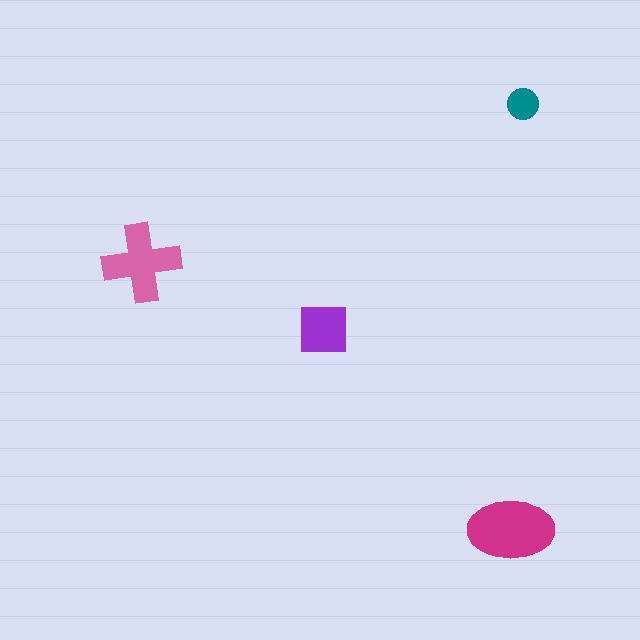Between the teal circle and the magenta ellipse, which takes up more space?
The magenta ellipse.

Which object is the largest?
The magenta ellipse.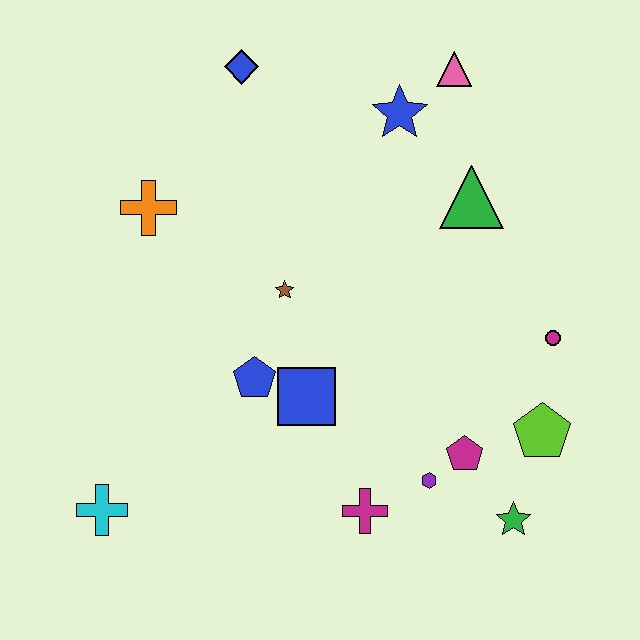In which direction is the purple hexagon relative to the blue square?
The purple hexagon is to the right of the blue square.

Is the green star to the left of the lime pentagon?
Yes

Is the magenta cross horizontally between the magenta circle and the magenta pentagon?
No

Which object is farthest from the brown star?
The green star is farthest from the brown star.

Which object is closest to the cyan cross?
The blue pentagon is closest to the cyan cross.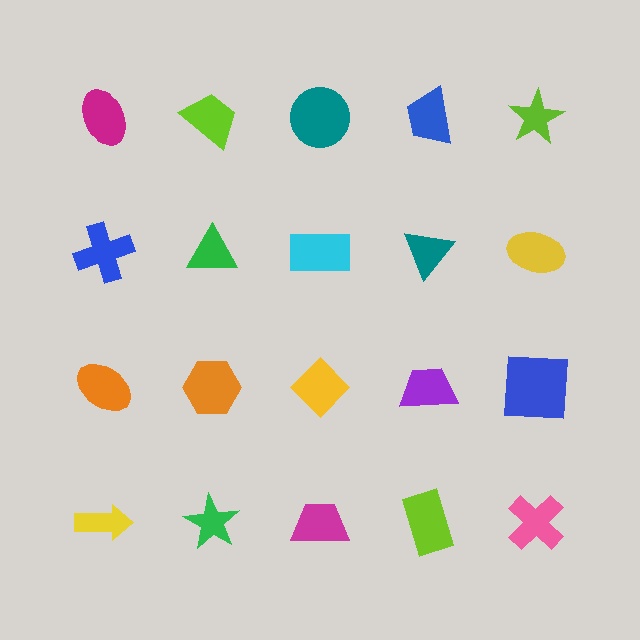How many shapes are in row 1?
5 shapes.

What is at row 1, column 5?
A lime star.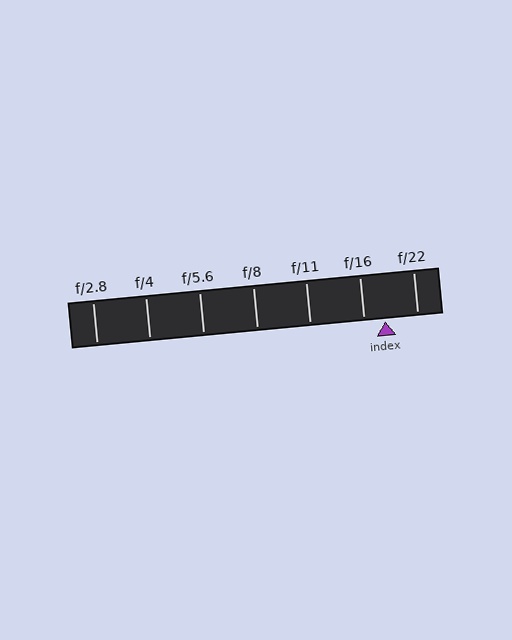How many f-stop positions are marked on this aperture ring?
There are 7 f-stop positions marked.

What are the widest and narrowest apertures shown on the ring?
The widest aperture shown is f/2.8 and the narrowest is f/22.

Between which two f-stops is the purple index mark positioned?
The index mark is between f/16 and f/22.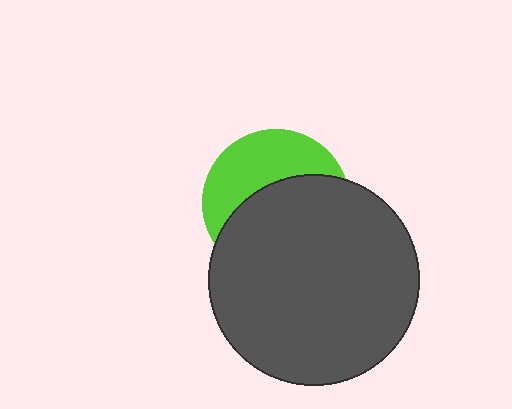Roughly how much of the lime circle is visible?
A small part of it is visible (roughly 41%).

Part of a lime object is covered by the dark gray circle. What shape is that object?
It is a circle.